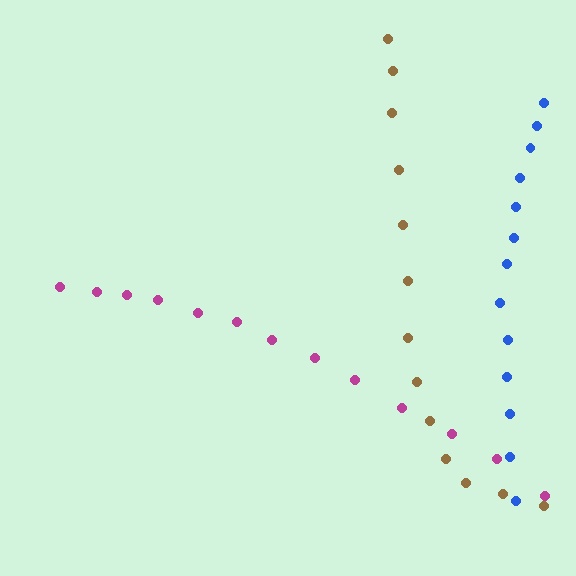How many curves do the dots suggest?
There are 3 distinct paths.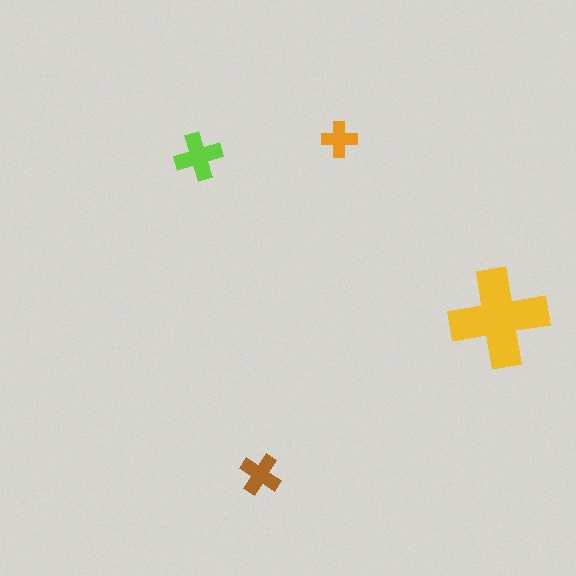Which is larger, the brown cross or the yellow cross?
The yellow one.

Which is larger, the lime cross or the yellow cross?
The yellow one.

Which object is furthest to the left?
The lime cross is leftmost.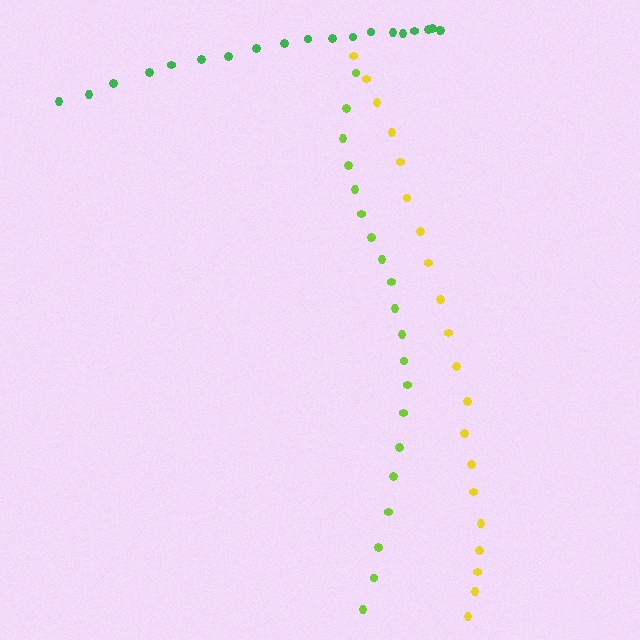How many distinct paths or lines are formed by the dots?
There are 3 distinct paths.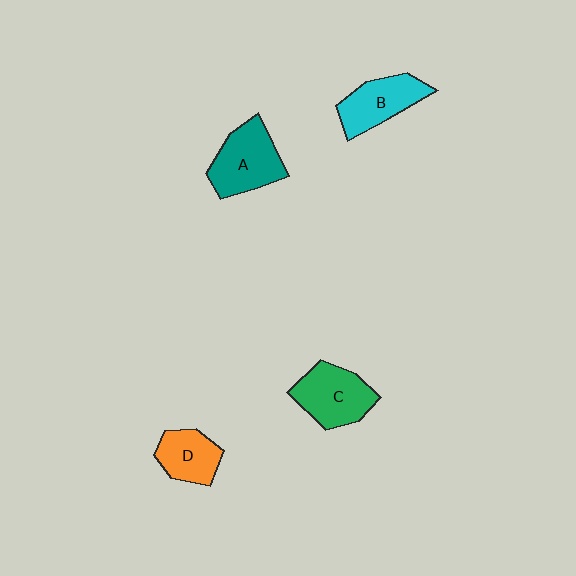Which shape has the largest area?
Shape A (teal).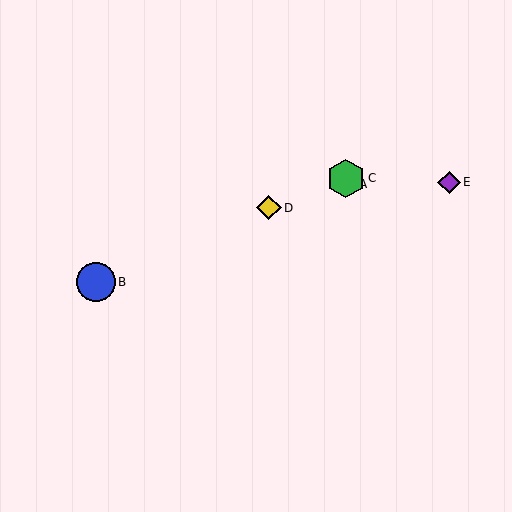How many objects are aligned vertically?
2 objects (A, C) are aligned vertically.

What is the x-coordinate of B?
Object B is at x≈96.